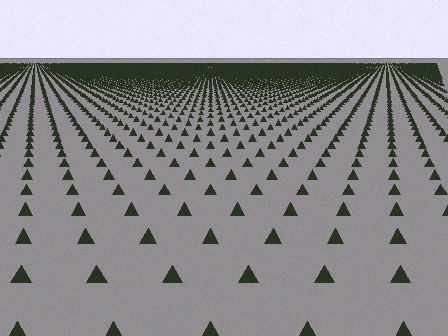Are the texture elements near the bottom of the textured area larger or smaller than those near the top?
Larger. Near the bottom, elements are closer to the viewer and appear at a bigger on-screen size.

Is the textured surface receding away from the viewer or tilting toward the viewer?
The surface is receding away from the viewer. Texture elements get smaller and denser toward the top.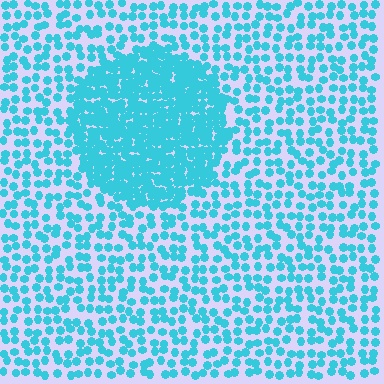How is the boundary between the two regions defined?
The boundary is defined by a change in element density (approximately 2.5x ratio). All elements are the same color, size, and shape.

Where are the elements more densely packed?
The elements are more densely packed inside the circle boundary.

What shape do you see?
I see a circle.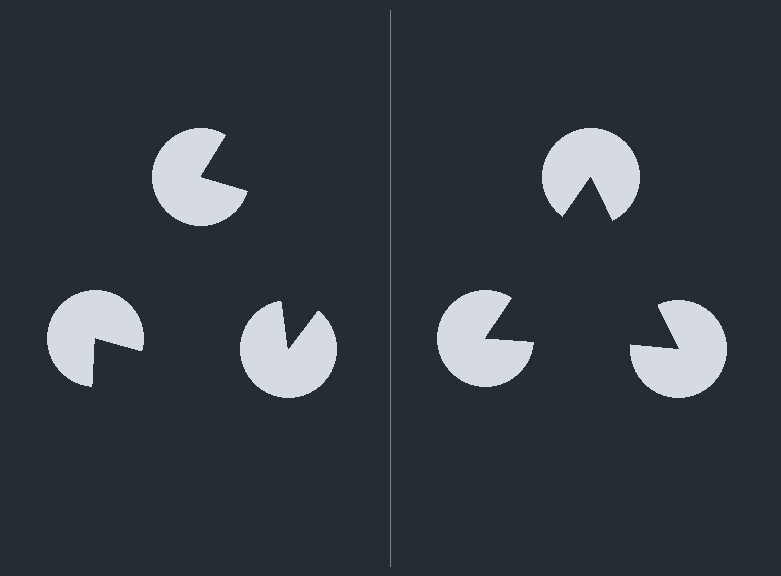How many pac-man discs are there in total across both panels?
6 — 3 on each side.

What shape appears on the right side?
An illusory triangle.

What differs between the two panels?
The pac-man discs are positioned identically on both sides; only the wedge orientations differ. On the right they align to a triangle; on the left they are misaligned.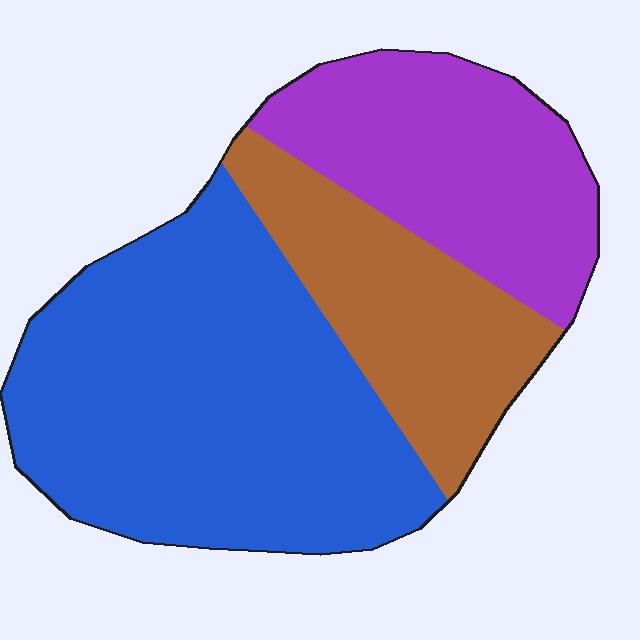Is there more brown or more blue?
Blue.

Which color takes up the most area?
Blue, at roughly 50%.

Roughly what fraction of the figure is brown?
Brown covers 23% of the figure.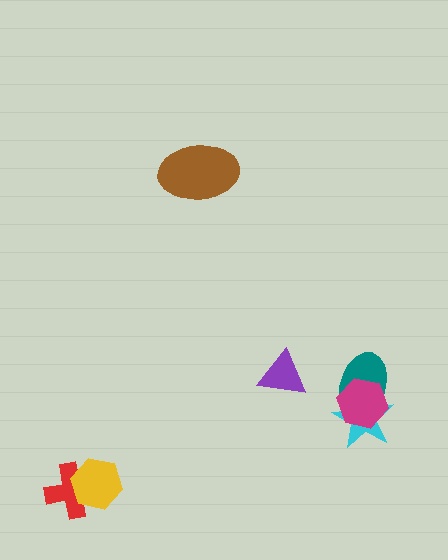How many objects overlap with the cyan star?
2 objects overlap with the cyan star.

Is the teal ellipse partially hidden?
Yes, it is partially covered by another shape.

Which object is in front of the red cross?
The yellow hexagon is in front of the red cross.